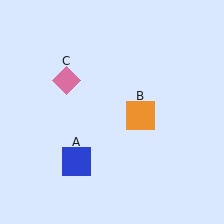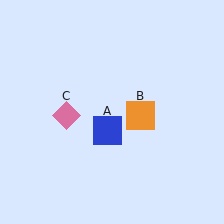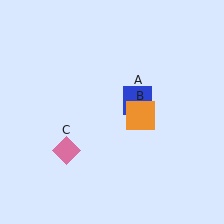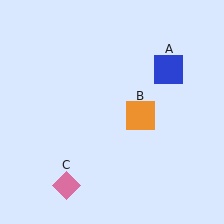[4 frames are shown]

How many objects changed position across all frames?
2 objects changed position: blue square (object A), pink diamond (object C).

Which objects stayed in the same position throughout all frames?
Orange square (object B) remained stationary.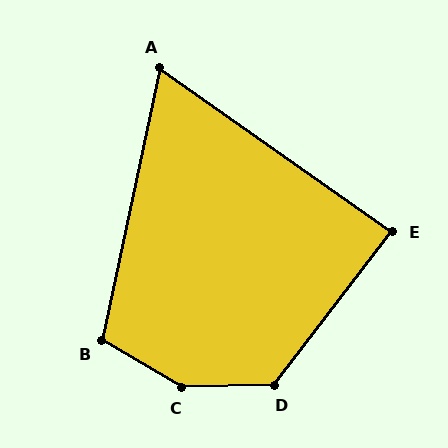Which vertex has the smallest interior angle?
A, at approximately 67 degrees.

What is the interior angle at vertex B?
Approximately 108 degrees (obtuse).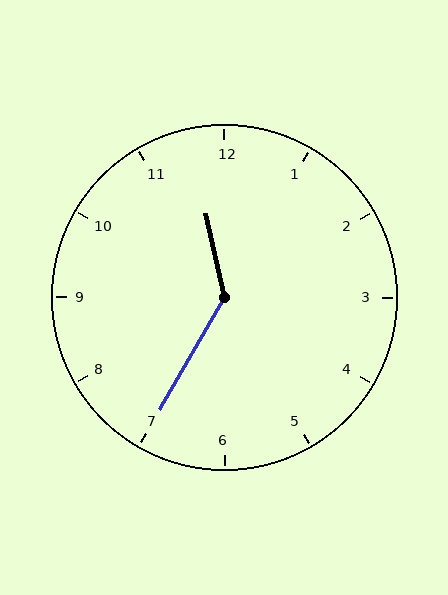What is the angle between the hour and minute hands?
Approximately 138 degrees.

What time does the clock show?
11:35.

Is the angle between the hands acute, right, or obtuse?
It is obtuse.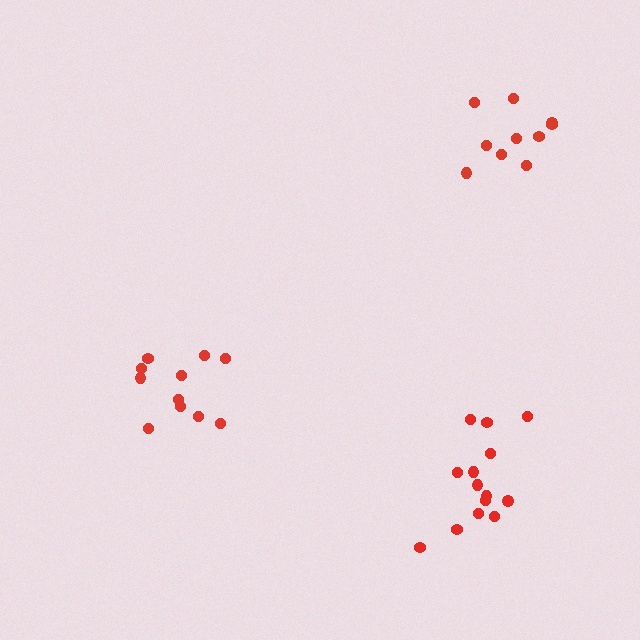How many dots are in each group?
Group 1: 11 dots, Group 2: 10 dots, Group 3: 14 dots (35 total).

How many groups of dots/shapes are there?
There are 3 groups.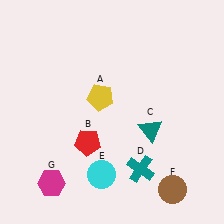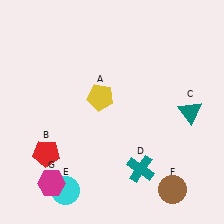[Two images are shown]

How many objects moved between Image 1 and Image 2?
3 objects moved between the two images.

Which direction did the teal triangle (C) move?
The teal triangle (C) moved right.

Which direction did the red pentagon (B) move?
The red pentagon (B) moved left.